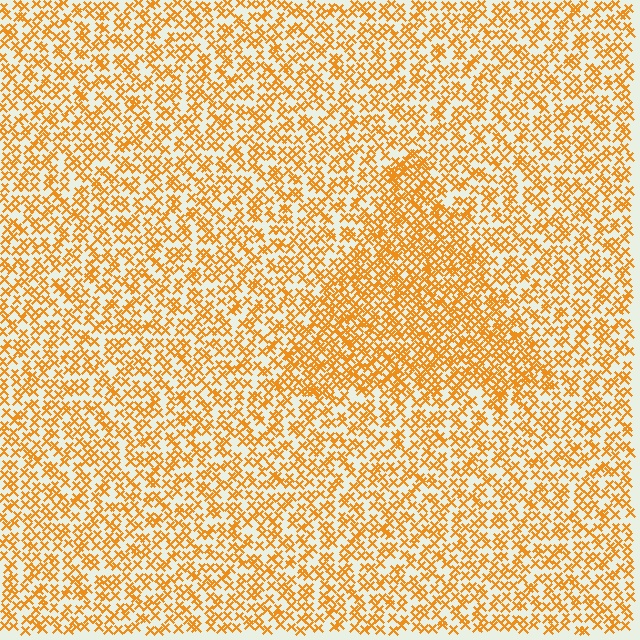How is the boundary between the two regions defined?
The boundary is defined by a change in element density (approximately 1.7x ratio). All elements are the same color, size, and shape.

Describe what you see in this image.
The image contains small orange elements arranged at two different densities. A triangle-shaped region is visible where the elements are more densely packed than the surrounding area.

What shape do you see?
I see a triangle.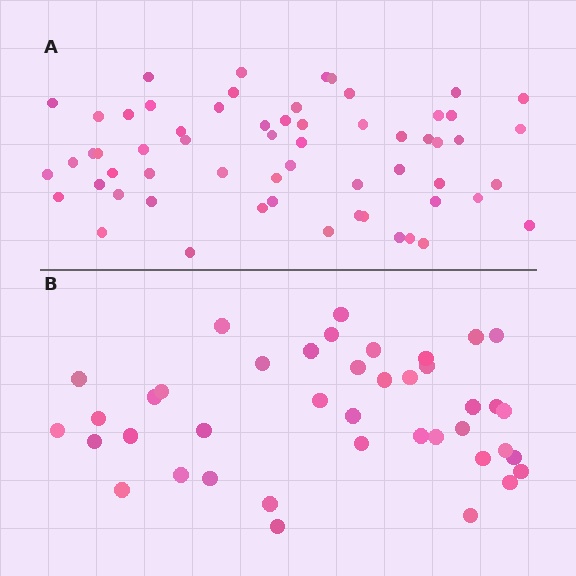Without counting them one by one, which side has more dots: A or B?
Region A (the top region) has more dots.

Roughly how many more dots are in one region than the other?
Region A has approximately 20 more dots than region B.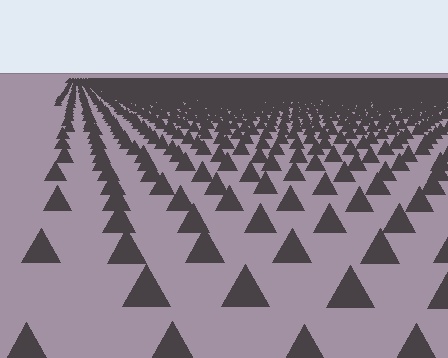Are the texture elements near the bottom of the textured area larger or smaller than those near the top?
Larger. Near the bottom, elements are closer to the viewer and appear at a bigger on-screen size.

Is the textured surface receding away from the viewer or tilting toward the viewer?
The surface is receding away from the viewer. Texture elements get smaller and denser toward the top.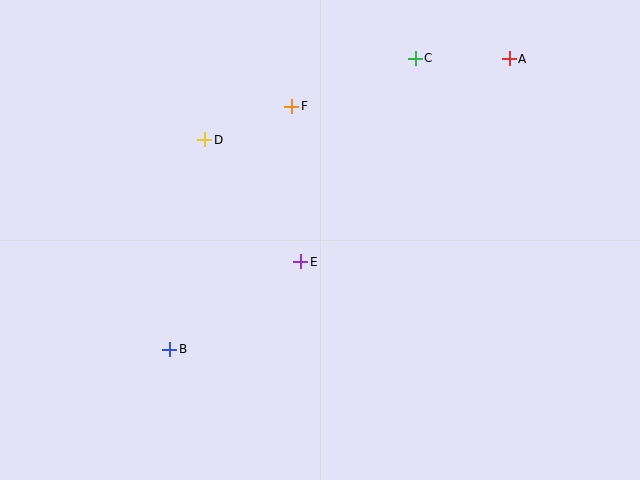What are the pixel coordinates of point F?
Point F is at (292, 106).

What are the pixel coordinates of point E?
Point E is at (301, 262).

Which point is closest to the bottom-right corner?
Point E is closest to the bottom-right corner.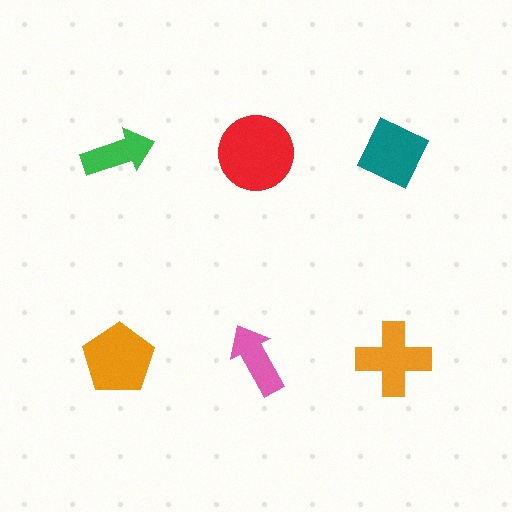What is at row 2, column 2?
A pink arrow.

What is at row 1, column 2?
A red circle.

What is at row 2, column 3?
An orange cross.